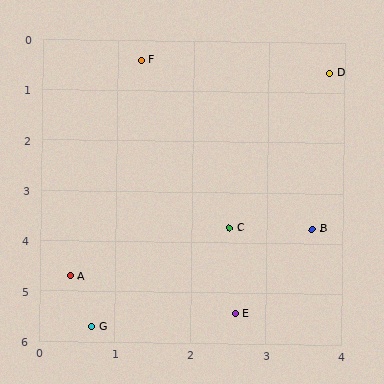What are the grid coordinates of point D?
Point D is at approximately (3.8, 0.6).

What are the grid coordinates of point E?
Point E is at approximately (2.6, 5.4).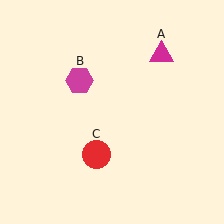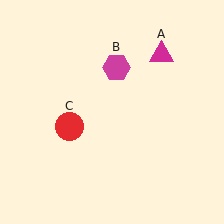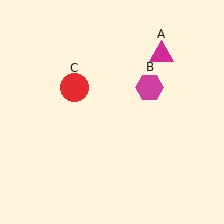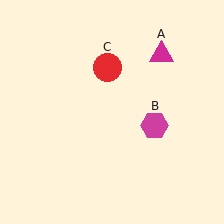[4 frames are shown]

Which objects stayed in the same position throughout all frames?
Magenta triangle (object A) remained stationary.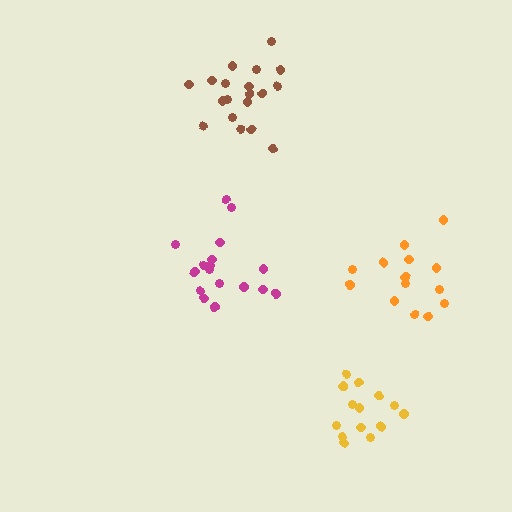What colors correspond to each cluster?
The clusters are colored: orange, yellow, magenta, brown.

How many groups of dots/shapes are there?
There are 4 groups.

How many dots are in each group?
Group 1: 14 dots, Group 2: 14 dots, Group 3: 17 dots, Group 4: 19 dots (64 total).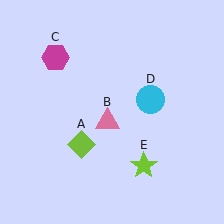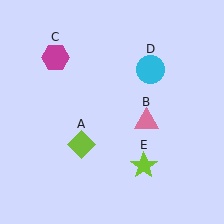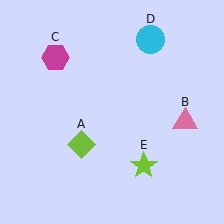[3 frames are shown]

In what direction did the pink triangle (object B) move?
The pink triangle (object B) moved right.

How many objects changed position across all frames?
2 objects changed position: pink triangle (object B), cyan circle (object D).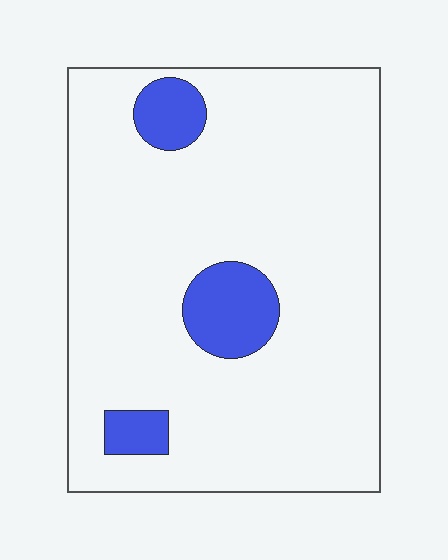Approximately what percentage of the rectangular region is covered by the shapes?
Approximately 10%.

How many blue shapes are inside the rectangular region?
3.